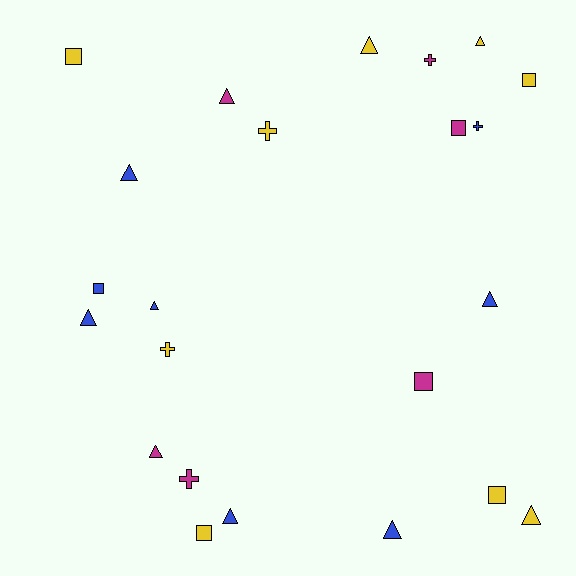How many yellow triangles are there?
There are 3 yellow triangles.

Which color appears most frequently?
Yellow, with 9 objects.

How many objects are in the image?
There are 23 objects.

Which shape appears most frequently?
Triangle, with 11 objects.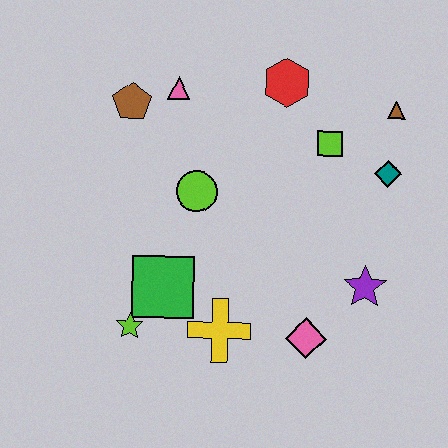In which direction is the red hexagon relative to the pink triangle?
The red hexagon is to the right of the pink triangle.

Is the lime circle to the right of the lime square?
No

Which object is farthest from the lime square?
The lime star is farthest from the lime square.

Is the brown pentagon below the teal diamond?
No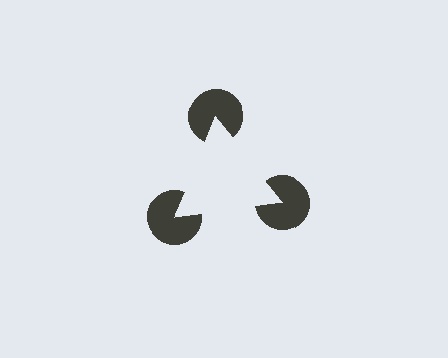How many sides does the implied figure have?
3 sides.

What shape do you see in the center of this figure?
An illusory triangle — its edges are inferred from the aligned wedge cuts in the pac-man discs, not physically drawn.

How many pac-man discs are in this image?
There are 3 — one at each vertex of the illusory triangle.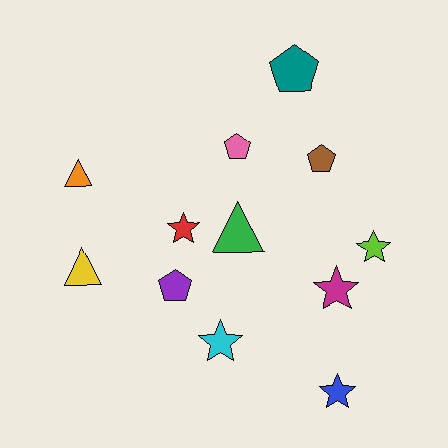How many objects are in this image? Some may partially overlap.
There are 12 objects.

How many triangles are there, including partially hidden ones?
There are 3 triangles.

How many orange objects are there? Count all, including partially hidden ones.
There is 1 orange object.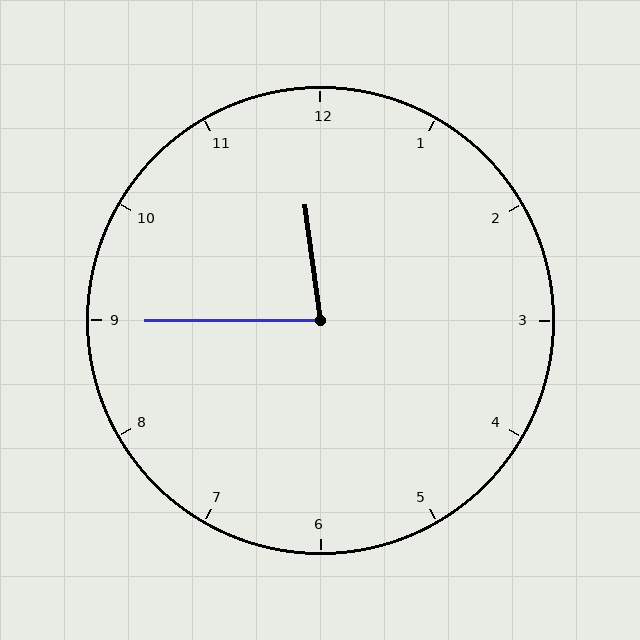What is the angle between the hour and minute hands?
Approximately 82 degrees.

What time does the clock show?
11:45.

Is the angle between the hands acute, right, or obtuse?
It is acute.